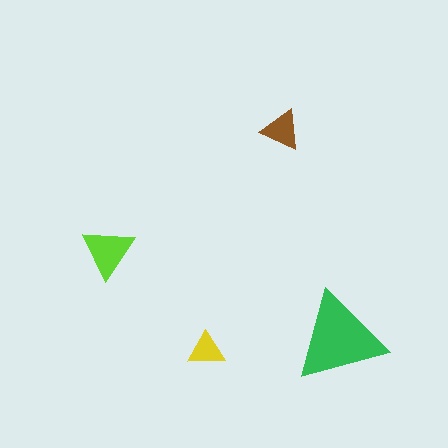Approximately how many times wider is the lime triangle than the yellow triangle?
About 1.5 times wider.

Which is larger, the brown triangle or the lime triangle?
The lime one.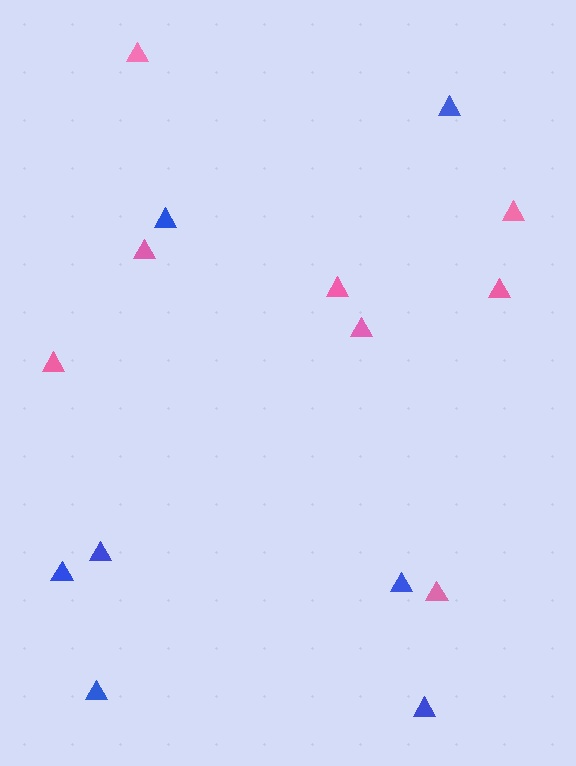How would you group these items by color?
There are 2 groups: one group of blue triangles (7) and one group of pink triangles (8).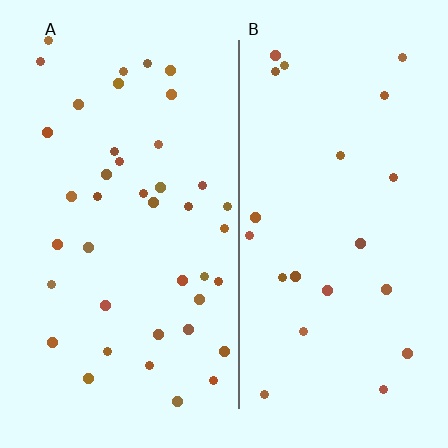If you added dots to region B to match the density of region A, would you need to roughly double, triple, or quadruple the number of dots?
Approximately double.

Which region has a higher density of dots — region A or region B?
A (the left).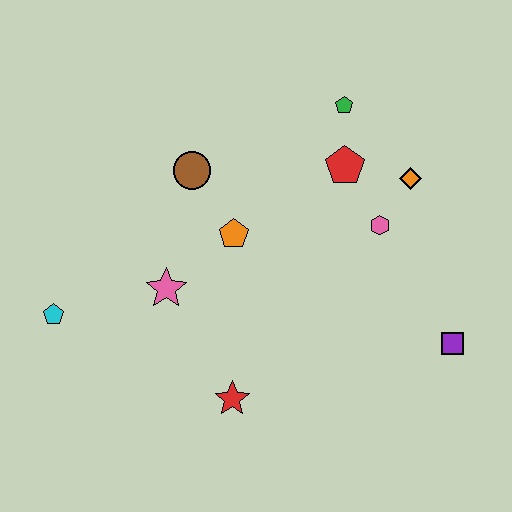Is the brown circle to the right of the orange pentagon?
No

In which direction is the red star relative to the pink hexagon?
The red star is below the pink hexagon.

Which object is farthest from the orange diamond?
The cyan pentagon is farthest from the orange diamond.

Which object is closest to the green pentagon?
The red pentagon is closest to the green pentagon.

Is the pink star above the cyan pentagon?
Yes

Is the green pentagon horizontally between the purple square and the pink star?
Yes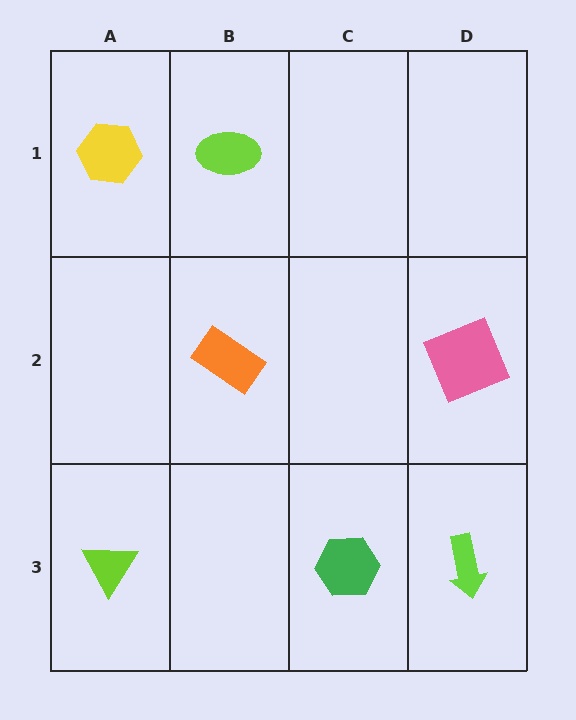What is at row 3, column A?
A lime triangle.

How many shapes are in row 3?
3 shapes.